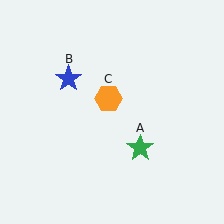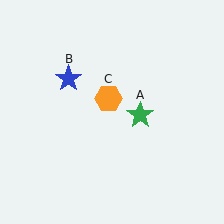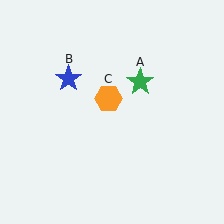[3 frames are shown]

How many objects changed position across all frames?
1 object changed position: green star (object A).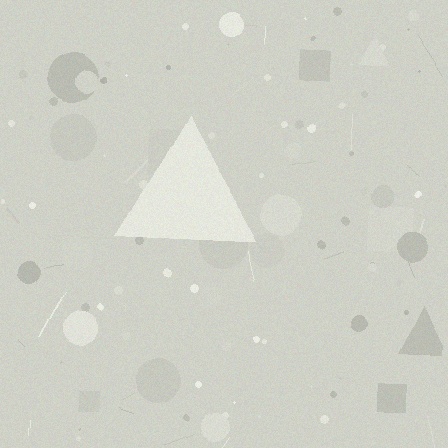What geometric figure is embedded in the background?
A triangle is embedded in the background.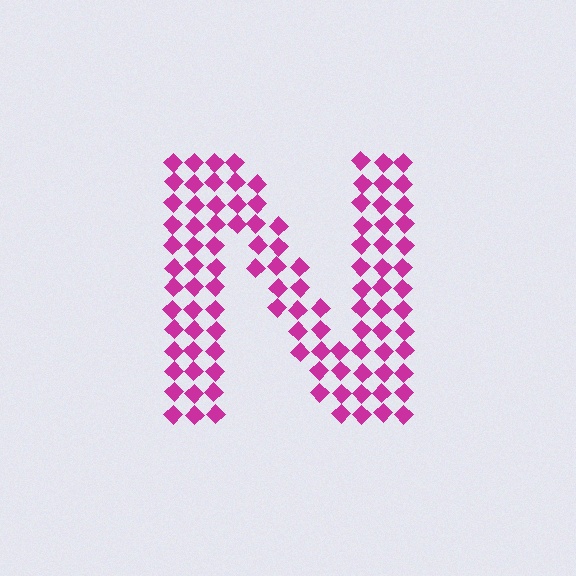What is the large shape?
The large shape is the letter N.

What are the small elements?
The small elements are diamonds.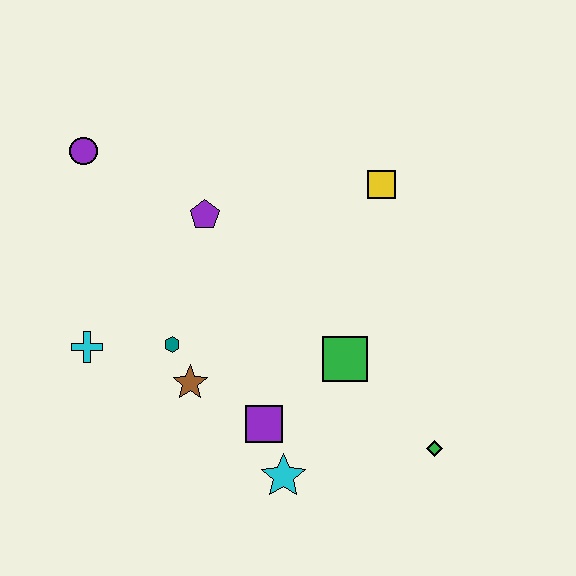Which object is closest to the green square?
The purple square is closest to the green square.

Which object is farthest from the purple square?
The purple circle is farthest from the purple square.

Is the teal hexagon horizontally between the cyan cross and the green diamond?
Yes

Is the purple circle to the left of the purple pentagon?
Yes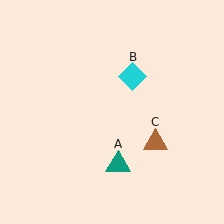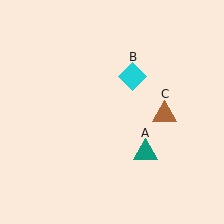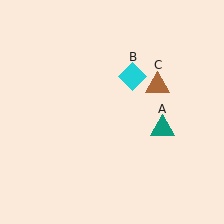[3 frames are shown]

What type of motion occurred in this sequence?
The teal triangle (object A), brown triangle (object C) rotated counterclockwise around the center of the scene.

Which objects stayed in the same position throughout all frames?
Cyan diamond (object B) remained stationary.